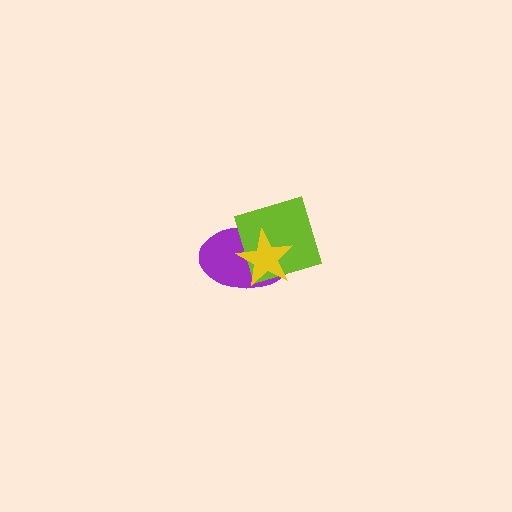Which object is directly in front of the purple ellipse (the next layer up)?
The lime diamond is directly in front of the purple ellipse.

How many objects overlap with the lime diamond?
2 objects overlap with the lime diamond.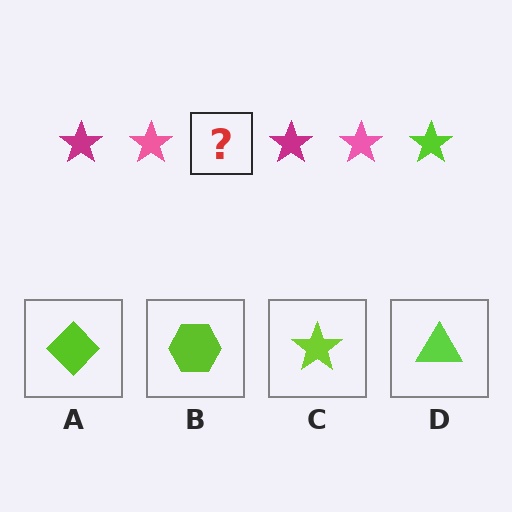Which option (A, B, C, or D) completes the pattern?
C.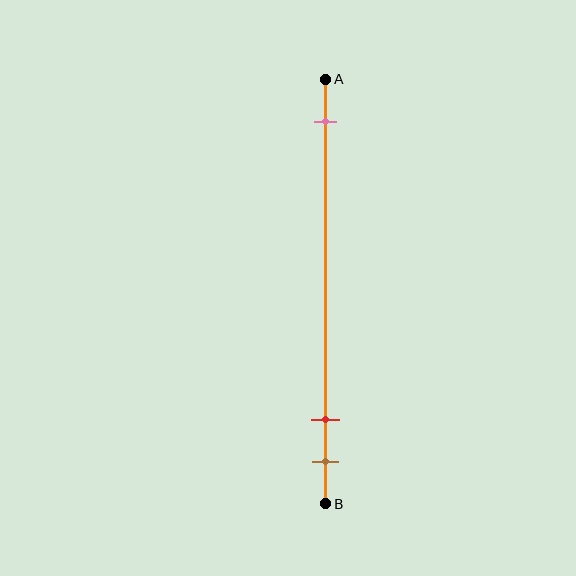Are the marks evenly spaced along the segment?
No, the marks are not evenly spaced.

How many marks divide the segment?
There are 3 marks dividing the segment.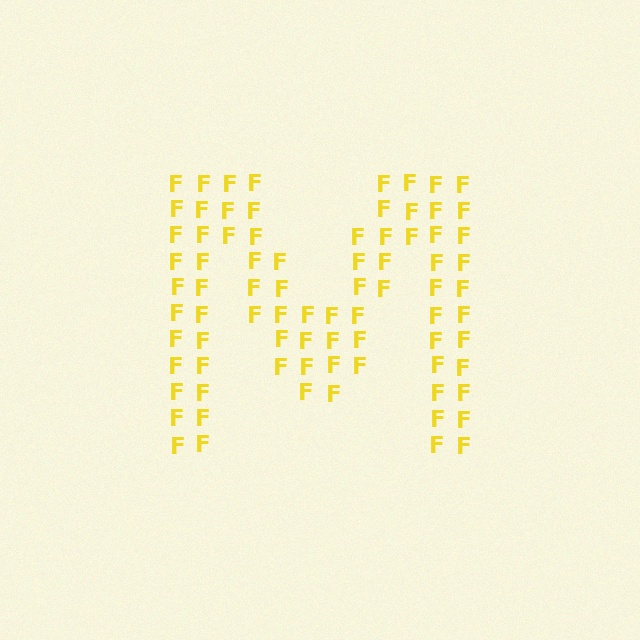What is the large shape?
The large shape is the letter M.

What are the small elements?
The small elements are letter F's.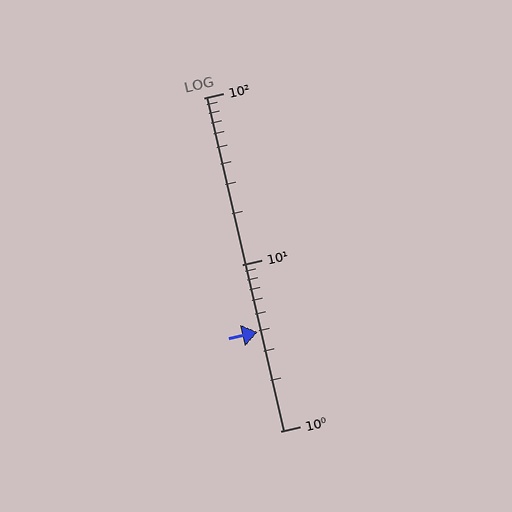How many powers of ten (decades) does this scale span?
The scale spans 2 decades, from 1 to 100.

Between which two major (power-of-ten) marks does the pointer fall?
The pointer is between 1 and 10.